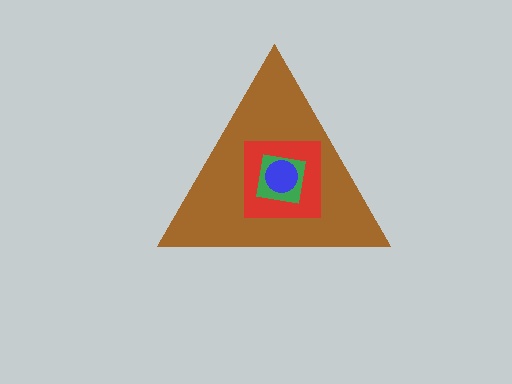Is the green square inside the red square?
Yes.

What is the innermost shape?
The blue circle.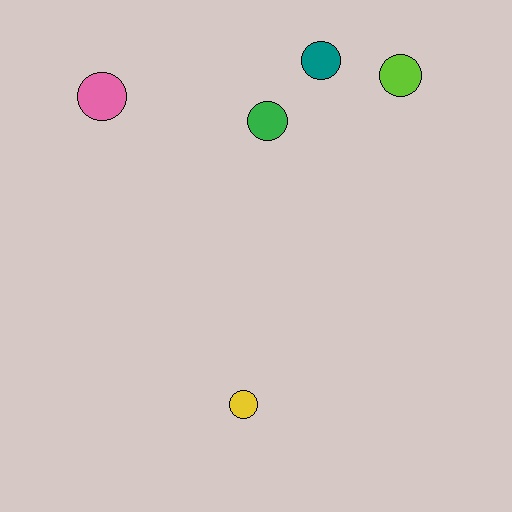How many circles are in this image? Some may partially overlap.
There are 5 circles.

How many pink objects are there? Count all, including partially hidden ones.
There is 1 pink object.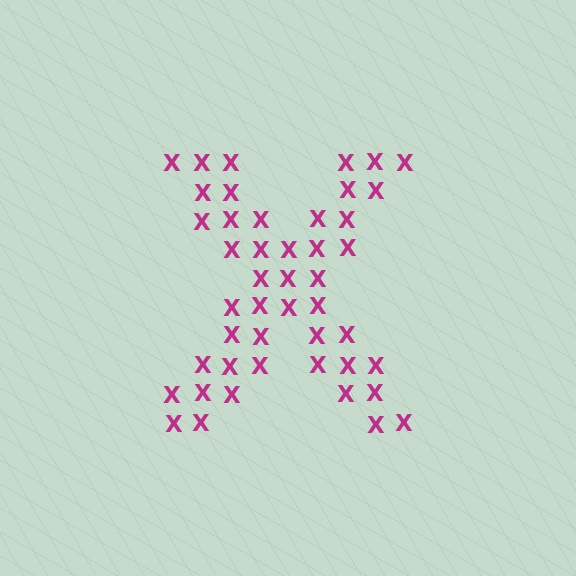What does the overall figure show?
The overall figure shows the letter X.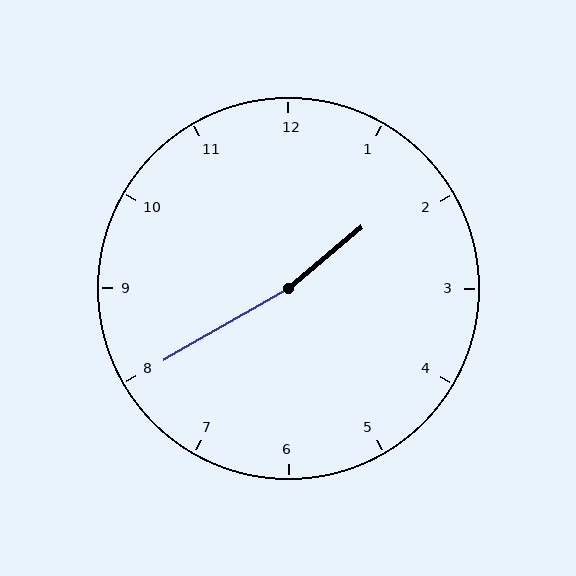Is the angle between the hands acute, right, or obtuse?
It is obtuse.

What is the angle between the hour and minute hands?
Approximately 170 degrees.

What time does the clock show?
1:40.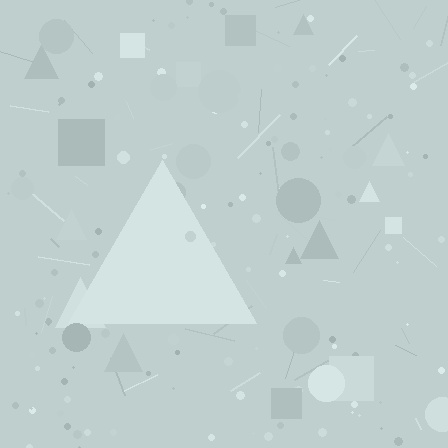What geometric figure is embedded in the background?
A triangle is embedded in the background.